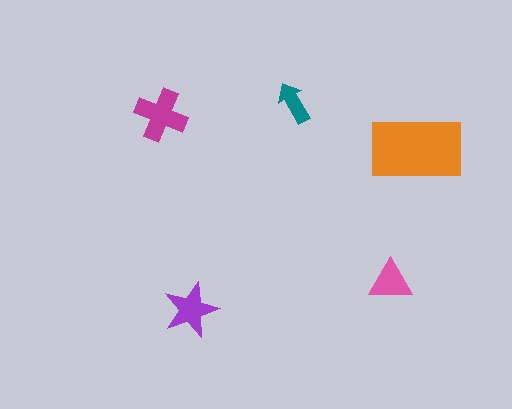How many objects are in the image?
There are 5 objects in the image.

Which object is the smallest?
The teal arrow.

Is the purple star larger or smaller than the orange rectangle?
Smaller.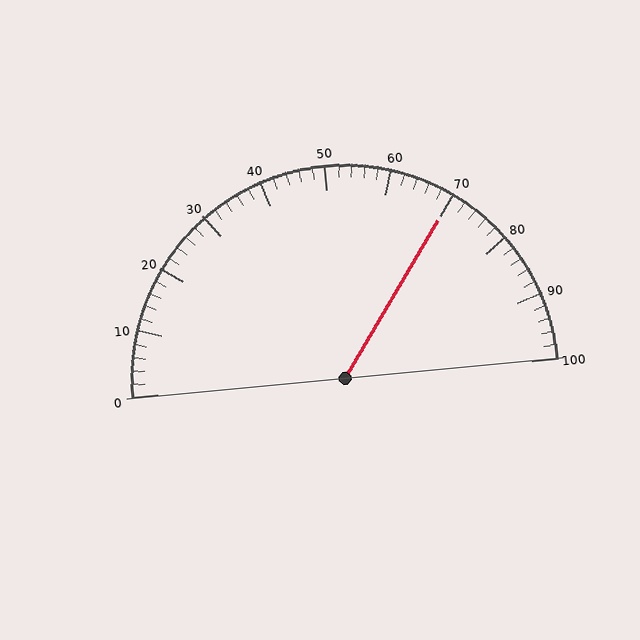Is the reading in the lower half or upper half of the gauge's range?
The reading is in the upper half of the range (0 to 100).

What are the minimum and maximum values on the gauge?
The gauge ranges from 0 to 100.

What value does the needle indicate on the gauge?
The needle indicates approximately 70.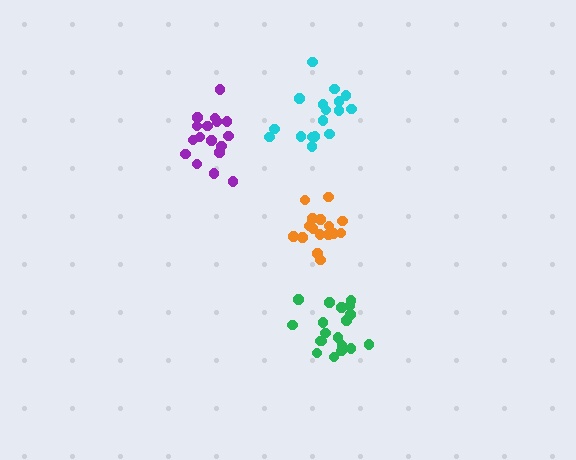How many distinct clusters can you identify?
There are 4 distinct clusters.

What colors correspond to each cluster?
The clusters are colored: green, orange, cyan, purple.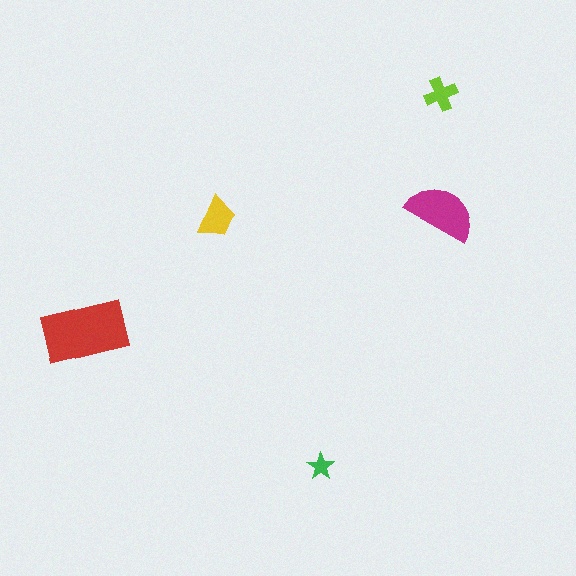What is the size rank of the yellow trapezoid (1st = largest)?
3rd.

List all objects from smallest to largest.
The green star, the lime cross, the yellow trapezoid, the magenta semicircle, the red rectangle.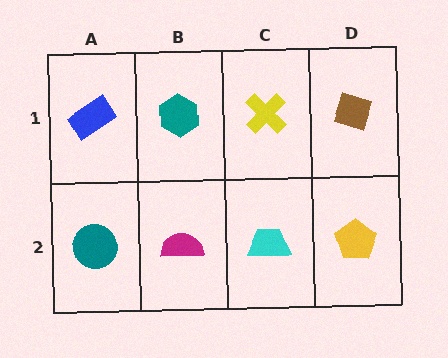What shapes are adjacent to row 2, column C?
A yellow cross (row 1, column C), a magenta semicircle (row 2, column B), a yellow pentagon (row 2, column D).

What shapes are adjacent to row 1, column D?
A yellow pentagon (row 2, column D), a yellow cross (row 1, column C).